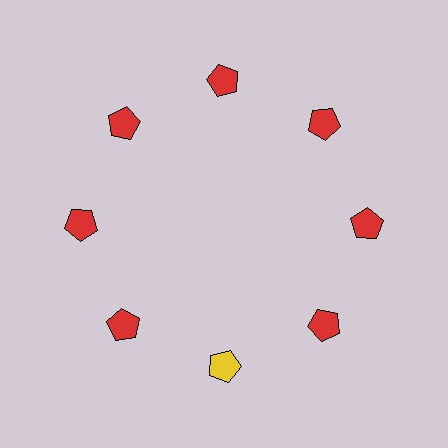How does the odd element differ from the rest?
It has a different color: yellow instead of red.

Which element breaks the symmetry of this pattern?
The yellow pentagon at roughly the 6 o'clock position breaks the symmetry. All other shapes are red pentagons.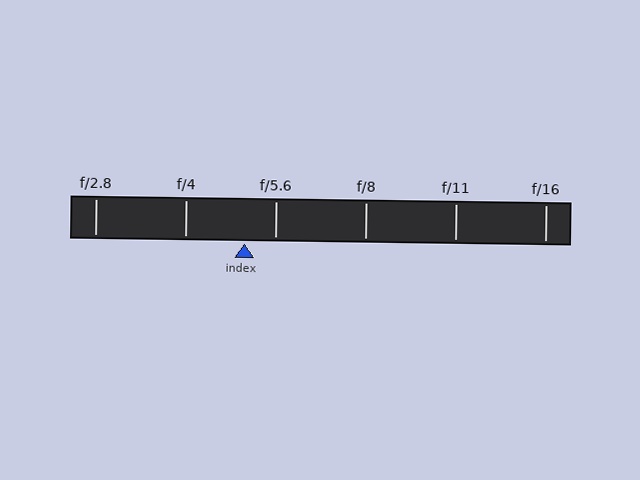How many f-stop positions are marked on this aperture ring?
There are 6 f-stop positions marked.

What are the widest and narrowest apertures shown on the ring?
The widest aperture shown is f/2.8 and the narrowest is f/16.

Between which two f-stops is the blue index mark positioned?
The index mark is between f/4 and f/5.6.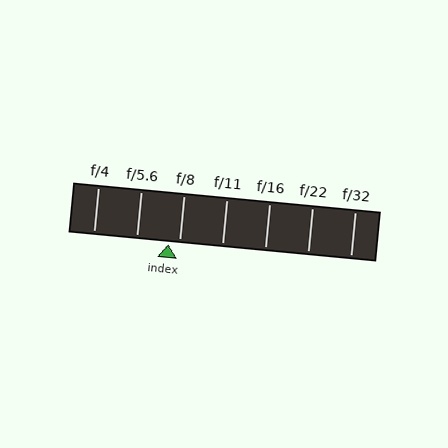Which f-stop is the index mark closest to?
The index mark is closest to f/8.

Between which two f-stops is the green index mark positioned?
The index mark is between f/5.6 and f/8.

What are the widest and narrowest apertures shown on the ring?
The widest aperture shown is f/4 and the narrowest is f/32.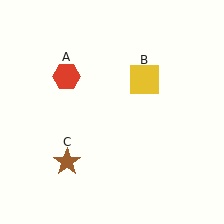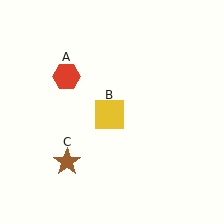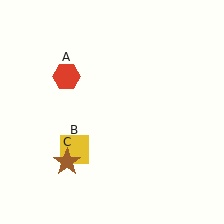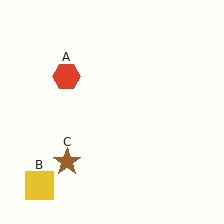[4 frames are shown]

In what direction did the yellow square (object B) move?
The yellow square (object B) moved down and to the left.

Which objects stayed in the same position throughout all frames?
Red hexagon (object A) and brown star (object C) remained stationary.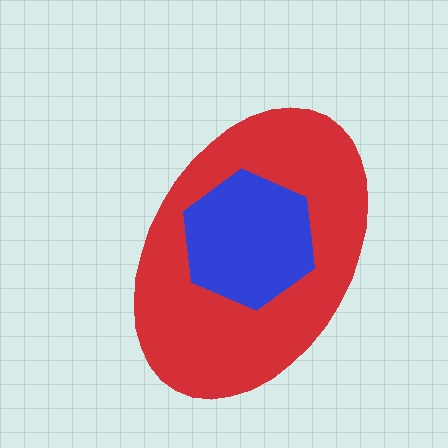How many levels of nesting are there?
2.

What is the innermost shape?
The blue hexagon.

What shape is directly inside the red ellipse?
The blue hexagon.